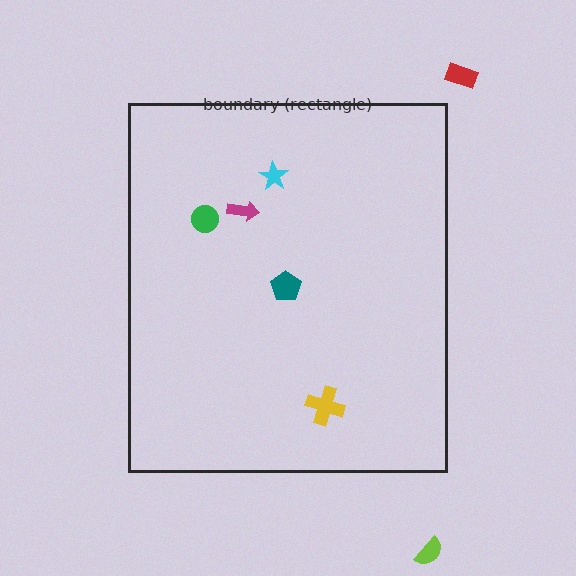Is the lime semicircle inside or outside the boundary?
Outside.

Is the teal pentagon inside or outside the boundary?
Inside.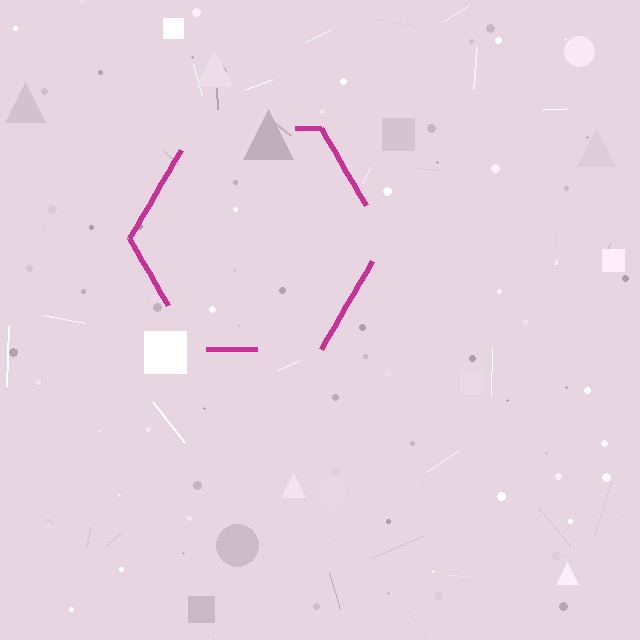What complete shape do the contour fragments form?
The contour fragments form a hexagon.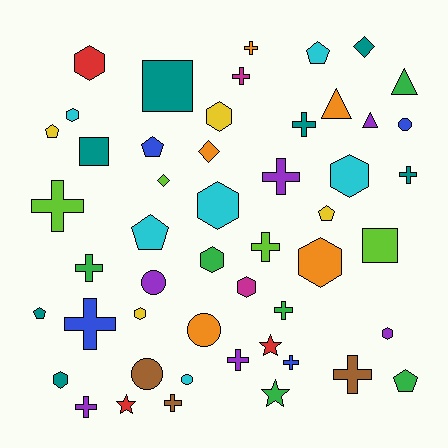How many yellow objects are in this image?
There are 4 yellow objects.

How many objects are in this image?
There are 50 objects.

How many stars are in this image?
There are 3 stars.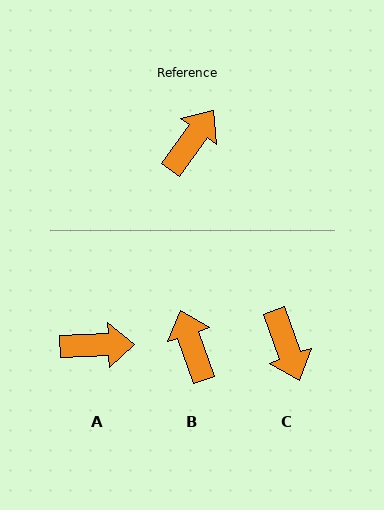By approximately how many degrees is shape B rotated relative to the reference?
Approximately 55 degrees counter-clockwise.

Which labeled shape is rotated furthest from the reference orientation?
C, about 124 degrees away.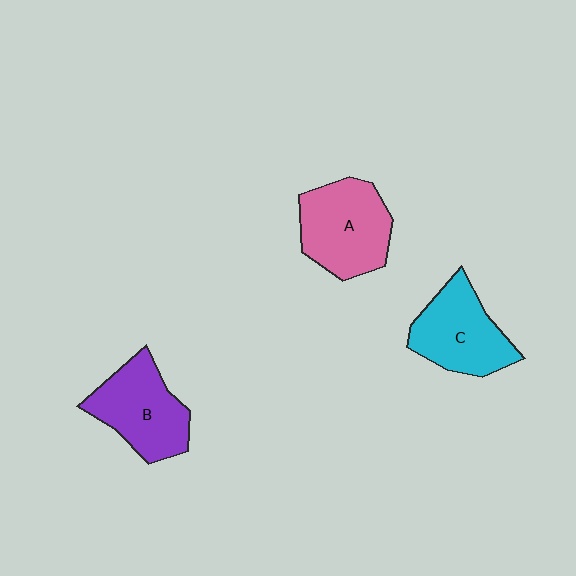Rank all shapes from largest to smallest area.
From largest to smallest: A (pink), B (purple), C (cyan).